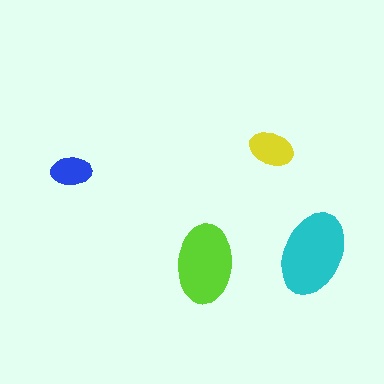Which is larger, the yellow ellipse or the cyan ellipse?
The cyan one.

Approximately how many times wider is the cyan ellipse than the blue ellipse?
About 2 times wider.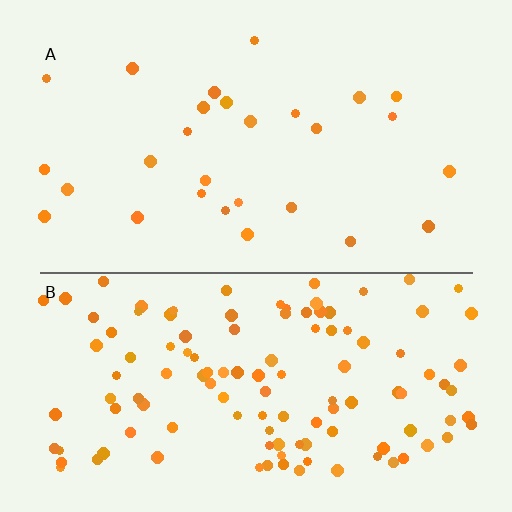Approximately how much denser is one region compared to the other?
Approximately 4.3× — region B over region A.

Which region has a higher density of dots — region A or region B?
B (the bottom).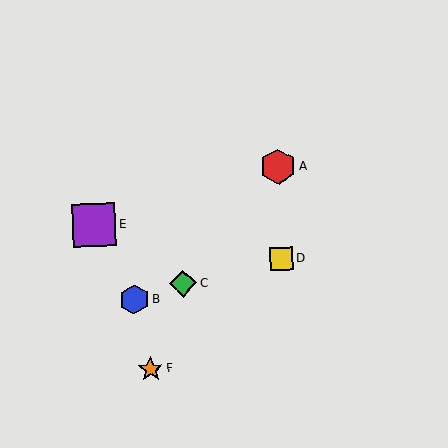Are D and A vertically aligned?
Yes, both are at x≈282.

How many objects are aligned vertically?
2 objects (A, D) are aligned vertically.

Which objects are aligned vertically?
Objects A, D are aligned vertically.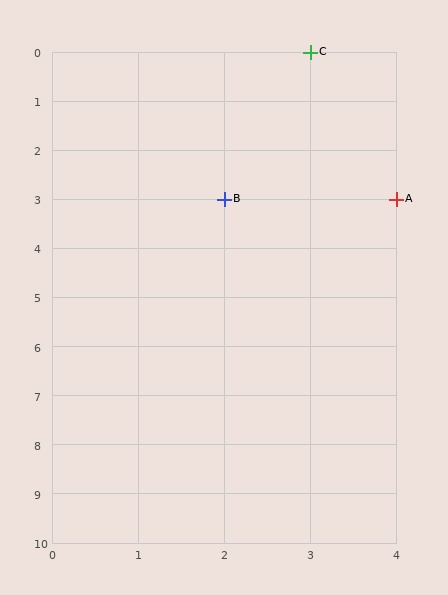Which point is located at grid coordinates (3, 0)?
Point C is at (3, 0).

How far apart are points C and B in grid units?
Points C and B are 1 column and 3 rows apart (about 3.2 grid units diagonally).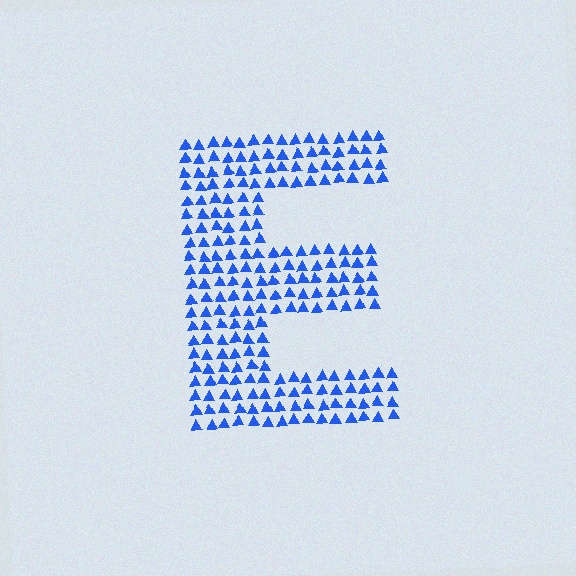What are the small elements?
The small elements are triangles.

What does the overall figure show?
The overall figure shows the letter E.